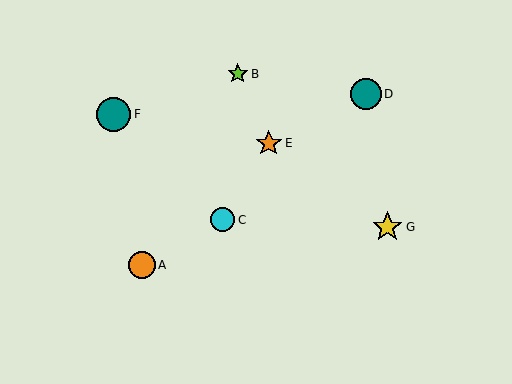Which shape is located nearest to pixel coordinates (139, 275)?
The orange circle (labeled A) at (142, 265) is nearest to that location.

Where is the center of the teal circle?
The center of the teal circle is at (366, 94).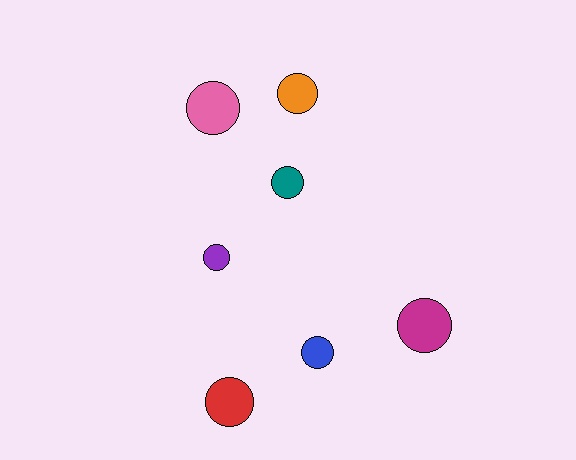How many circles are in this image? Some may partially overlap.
There are 7 circles.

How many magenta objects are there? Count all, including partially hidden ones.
There is 1 magenta object.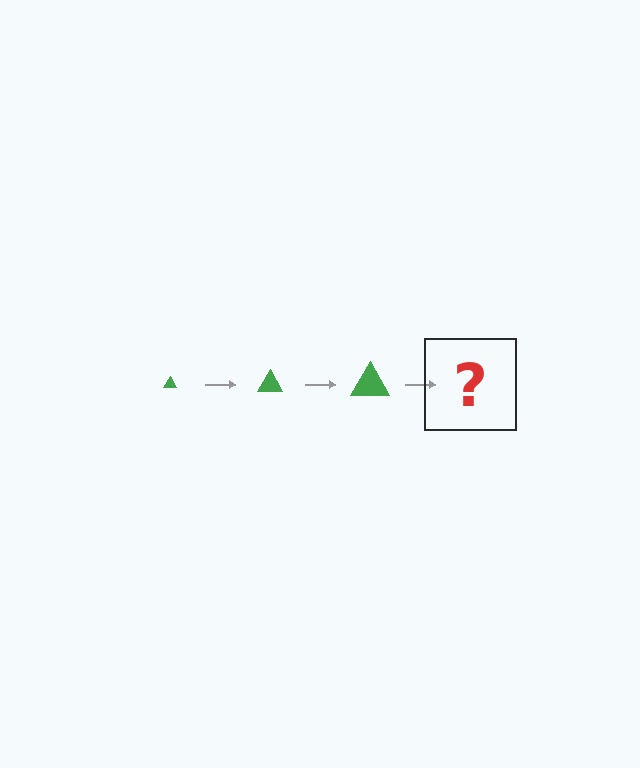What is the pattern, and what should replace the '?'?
The pattern is that the triangle gets progressively larger each step. The '?' should be a green triangle, larger than the previous one.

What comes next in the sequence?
The next element should be a green triangle, larger than the previous one.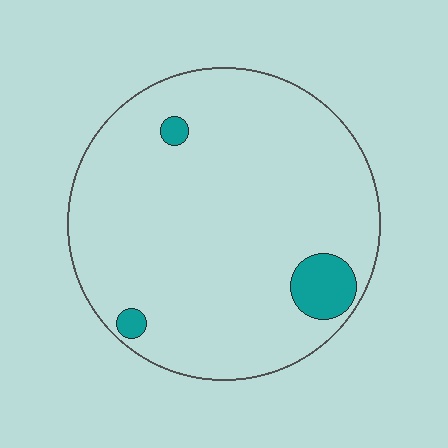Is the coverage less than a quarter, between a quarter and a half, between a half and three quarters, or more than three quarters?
Less than a quarter.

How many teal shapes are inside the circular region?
3.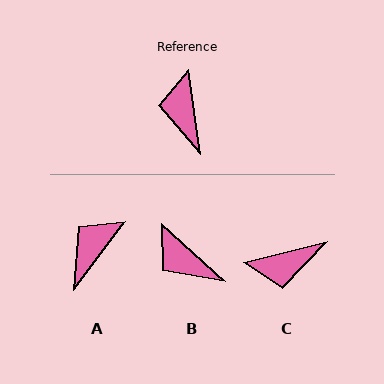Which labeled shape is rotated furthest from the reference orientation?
C, about 95 degrees away.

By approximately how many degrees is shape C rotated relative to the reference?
Approximately 95 degrees counter-clockwise.